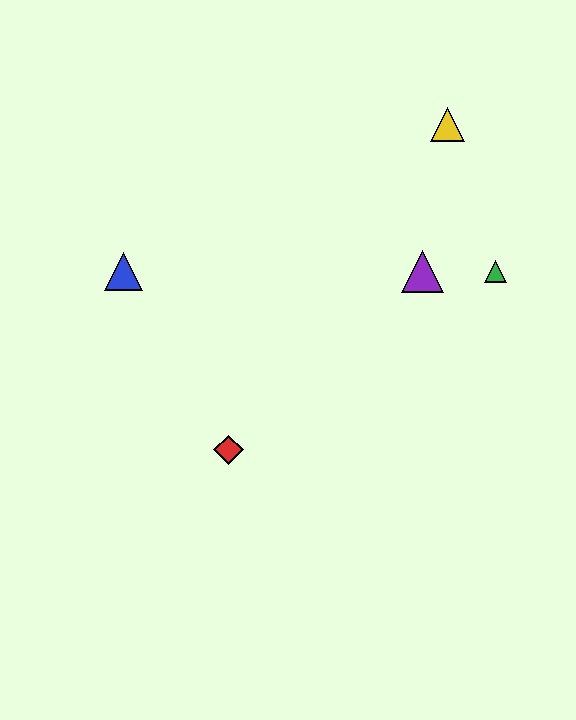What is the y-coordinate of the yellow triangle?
The yellow triangle is at y≈125.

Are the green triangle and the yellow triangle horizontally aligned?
No, the green triangle is at y≈271 and the yellow triangle is at y≈125.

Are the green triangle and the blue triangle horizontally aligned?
Yes, both are at y≈271.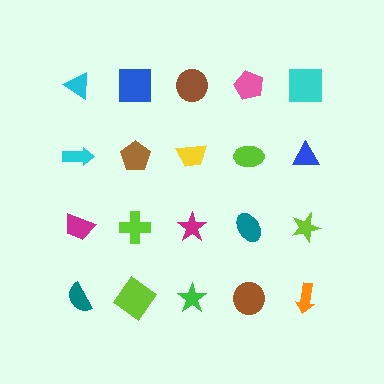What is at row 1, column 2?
A blue square.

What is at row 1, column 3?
A brown circle.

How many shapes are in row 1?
5 shapes.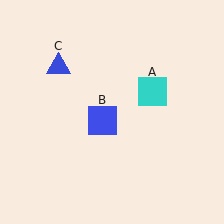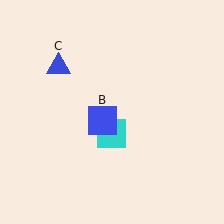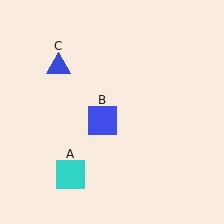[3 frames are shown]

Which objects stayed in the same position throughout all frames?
Blue square (object B) and blue triangle (object C) remained stationary.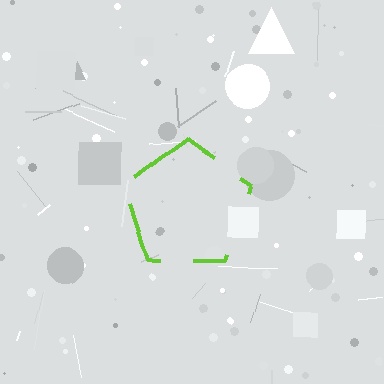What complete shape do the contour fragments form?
The contour fragments form a pentagon.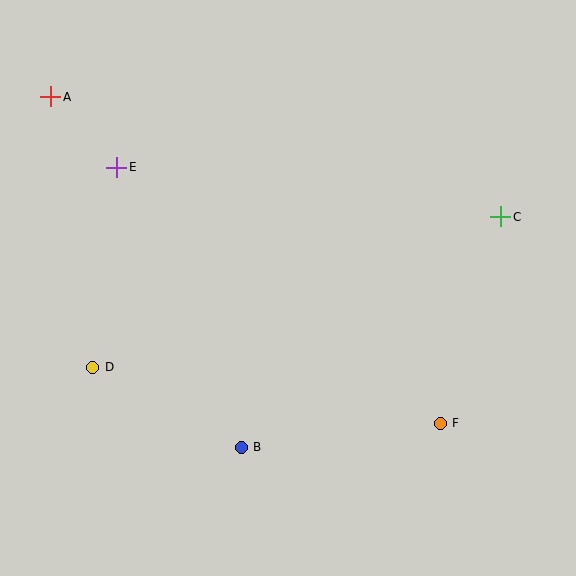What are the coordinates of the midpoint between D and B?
The midpoint between D and B is at (167, 407).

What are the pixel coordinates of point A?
Point A is at (51, 97).